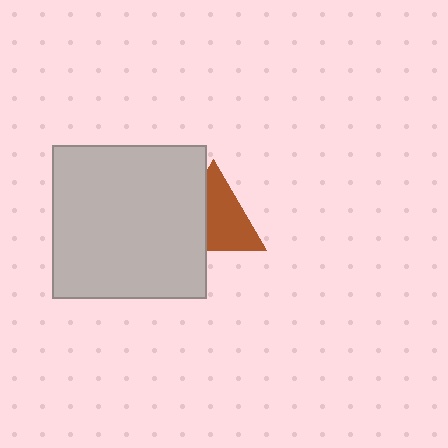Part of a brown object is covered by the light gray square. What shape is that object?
It is a triangle.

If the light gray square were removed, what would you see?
You would see the complete brown triangle.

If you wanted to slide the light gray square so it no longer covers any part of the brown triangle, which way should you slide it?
Slide it left — that is the most direct way to separate the two shapes.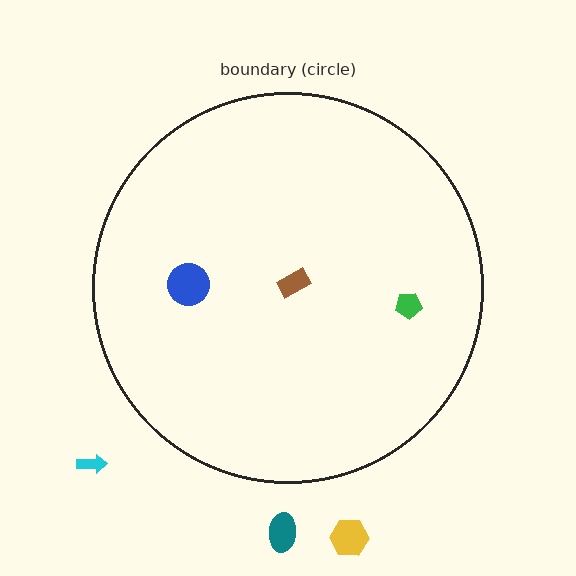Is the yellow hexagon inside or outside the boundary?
Outside.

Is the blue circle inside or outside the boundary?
Inside.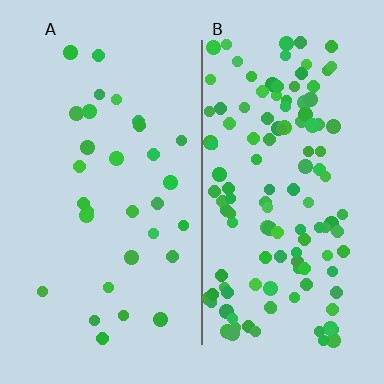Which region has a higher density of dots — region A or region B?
B (the right).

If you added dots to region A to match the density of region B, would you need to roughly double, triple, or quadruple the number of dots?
Approximately quadruple.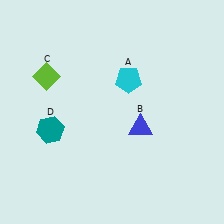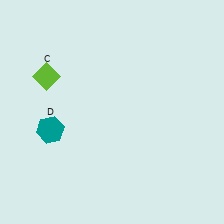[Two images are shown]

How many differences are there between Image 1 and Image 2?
There are 2 differences between the two images.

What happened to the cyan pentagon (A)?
The cyan pentagon (A) was removed in Image 2. It was in the top-right area of Image 1.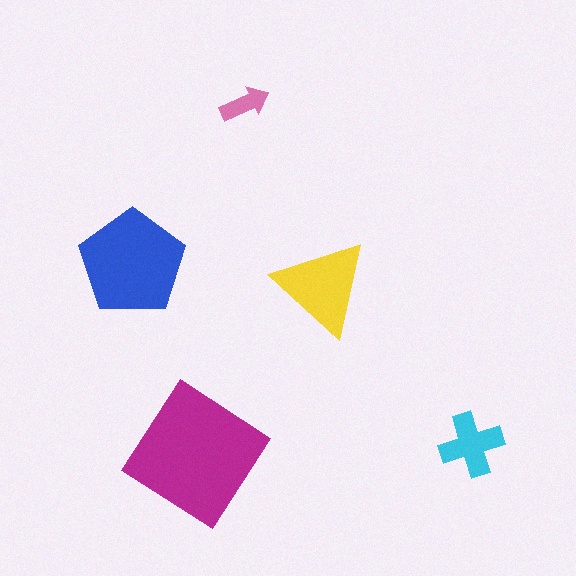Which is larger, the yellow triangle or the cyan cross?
The yellow triangle.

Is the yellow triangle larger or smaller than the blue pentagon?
Smaller.